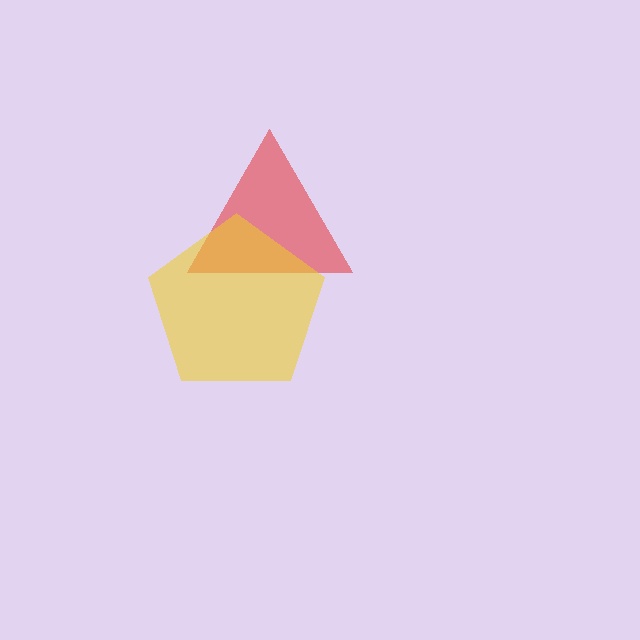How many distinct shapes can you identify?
There are 2 distinct shapes: a red triangle, a yellow pentagon.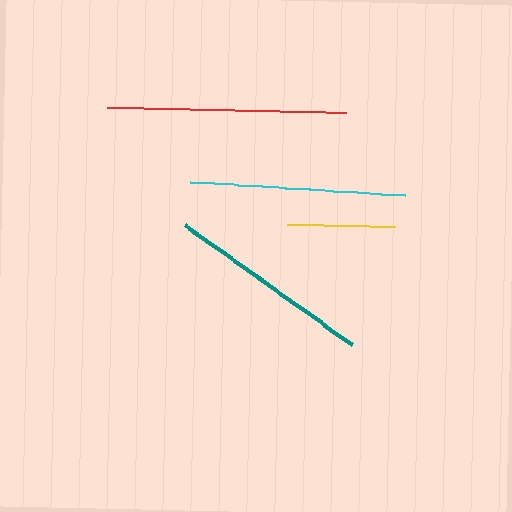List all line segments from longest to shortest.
From longest to shortest: red, cyan, teal, yellow.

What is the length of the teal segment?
The teal segment is approximately 206 pixels long.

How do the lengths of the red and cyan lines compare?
The red and cyan lines are approximately the same length.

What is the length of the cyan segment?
The cyan segment is approximately 217 pixels long.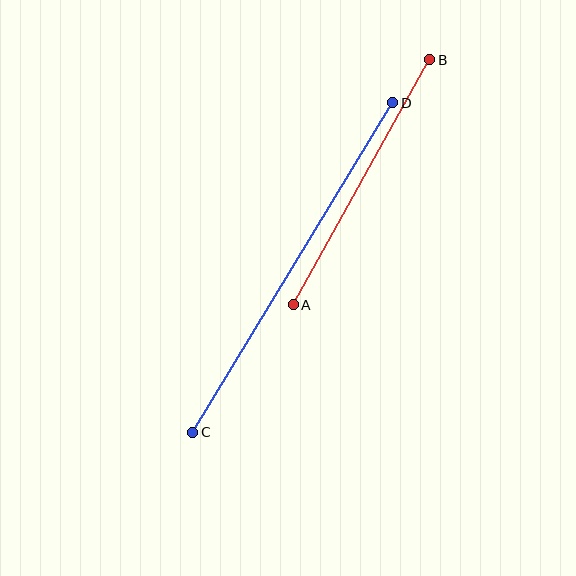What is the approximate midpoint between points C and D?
The midpoint is at approximately (293, 267) pixels.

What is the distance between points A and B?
The distance is approximately 281 pixels.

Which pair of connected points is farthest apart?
Points C and D are farthest apart.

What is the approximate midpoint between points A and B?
The midpoint is at approximately (362, 182) pixels.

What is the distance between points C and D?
The distance is approximately 385 pixels.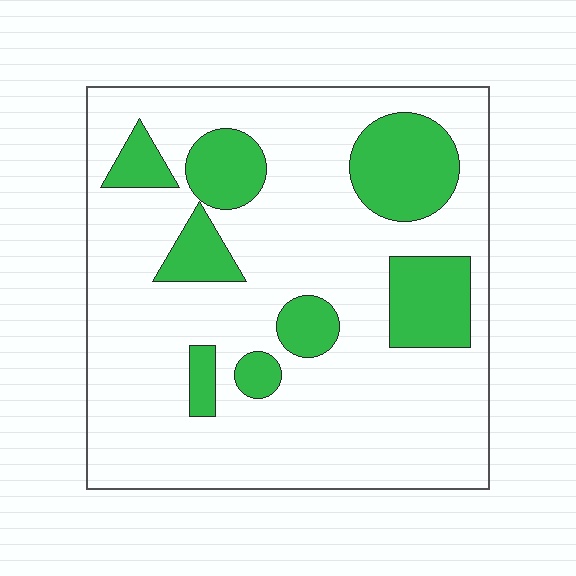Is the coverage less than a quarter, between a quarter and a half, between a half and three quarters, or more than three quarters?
Less than a quarter.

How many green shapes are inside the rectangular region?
8.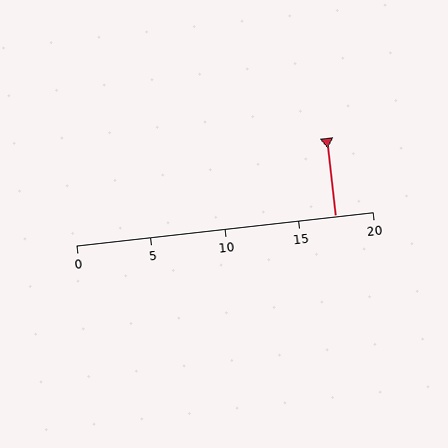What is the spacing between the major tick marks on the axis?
The major ticks are spaced 5 apart.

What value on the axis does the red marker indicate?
The marker indicates approximately 17.5.